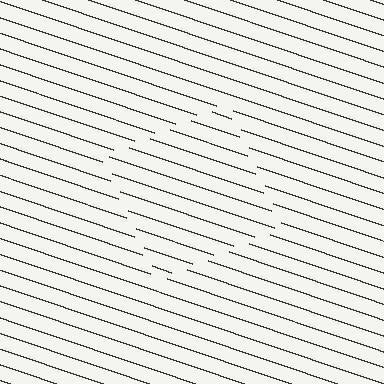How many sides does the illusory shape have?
4 sides — the line-ends trace a square.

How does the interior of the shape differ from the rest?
The interior of the shape contains the same grating, shifted by half a period — the contour is defined by the phase discontinuity where line-ends from the inner and outer gratings abut.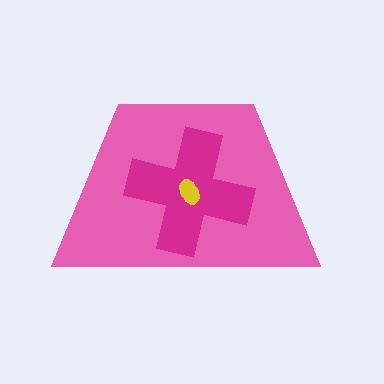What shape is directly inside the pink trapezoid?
The magenta cross.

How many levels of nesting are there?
3.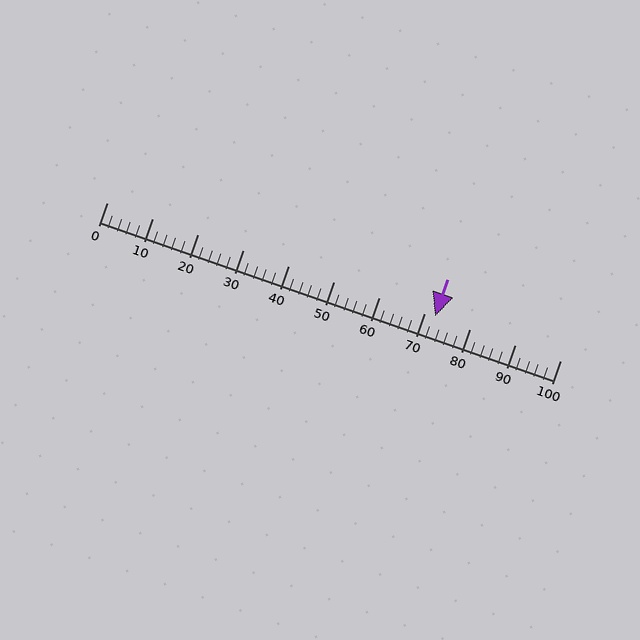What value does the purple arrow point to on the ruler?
The purple arrow points to approximately 72.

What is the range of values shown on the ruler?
The ruler shows values from 0 to 100.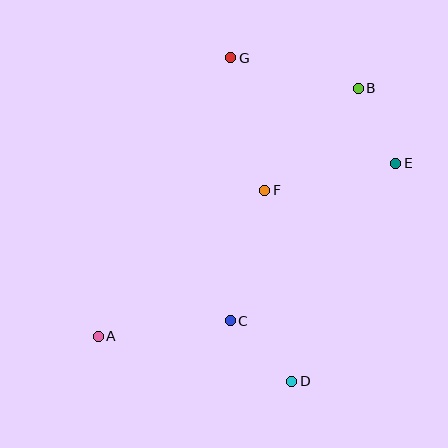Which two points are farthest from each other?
Points A and B are farthest from each other.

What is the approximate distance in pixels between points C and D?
The distance between C and D is approximately 87 pixels.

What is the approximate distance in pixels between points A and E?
The distance between A and E is approximately 344 pixels.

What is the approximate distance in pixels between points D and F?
The distance between D and F is approximately 193 pixels.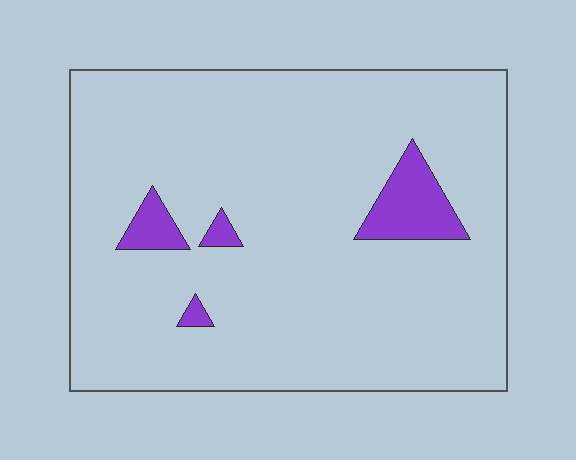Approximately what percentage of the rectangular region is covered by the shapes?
Approximately 5%.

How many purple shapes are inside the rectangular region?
4.